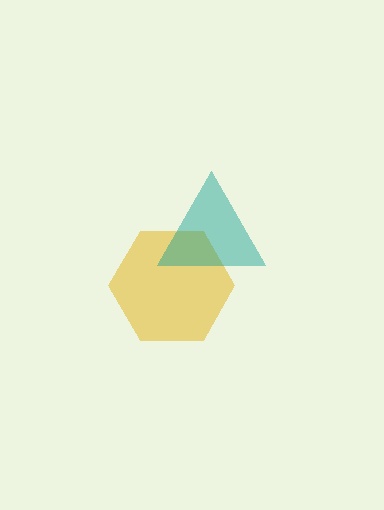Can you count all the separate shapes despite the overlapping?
Yes, there are 2 separate shapes.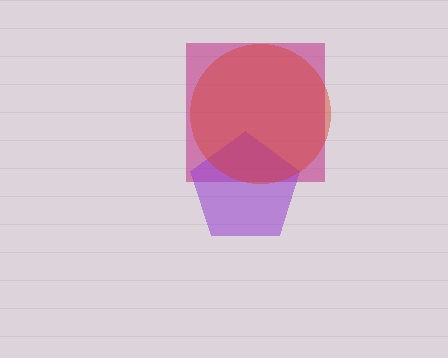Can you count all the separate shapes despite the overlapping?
Yes, there are 3 separate shapes.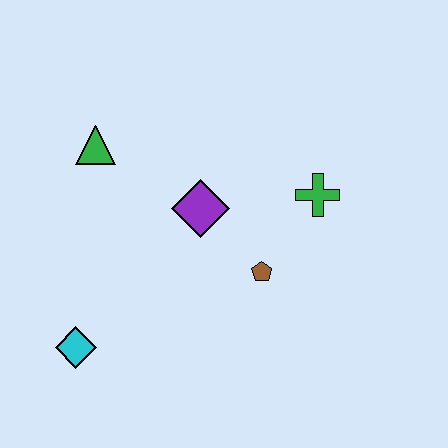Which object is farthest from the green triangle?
The green cross is farthest from the green triangle.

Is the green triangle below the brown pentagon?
No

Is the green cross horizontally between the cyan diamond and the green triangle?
No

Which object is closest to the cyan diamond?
The purple diamond is closest to the cyan diamond.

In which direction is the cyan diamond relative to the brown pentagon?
The cyan diamond is to the left of the brown pentagon.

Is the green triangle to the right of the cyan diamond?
Yes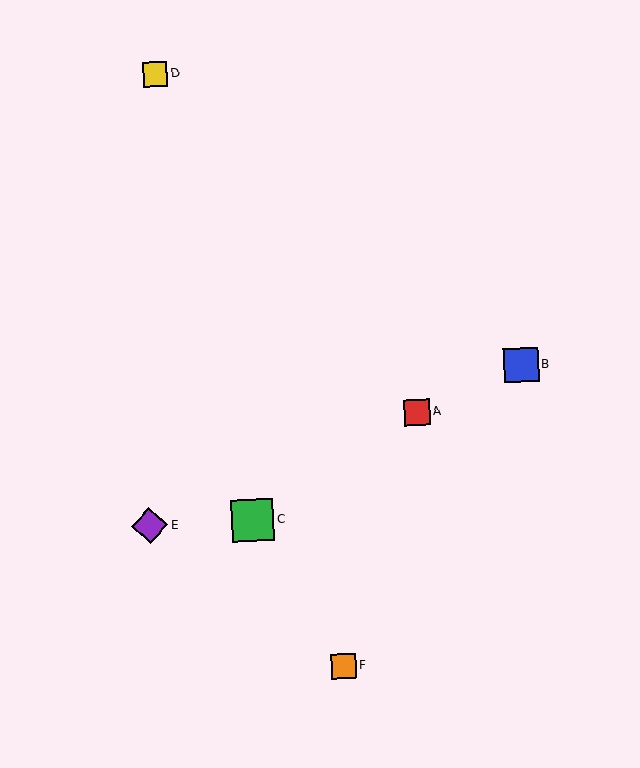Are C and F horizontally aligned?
No, C is at y≈520 and F is at y≈666.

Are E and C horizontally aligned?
Yes, both are at y≈526.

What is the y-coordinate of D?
Object D is at y≈74.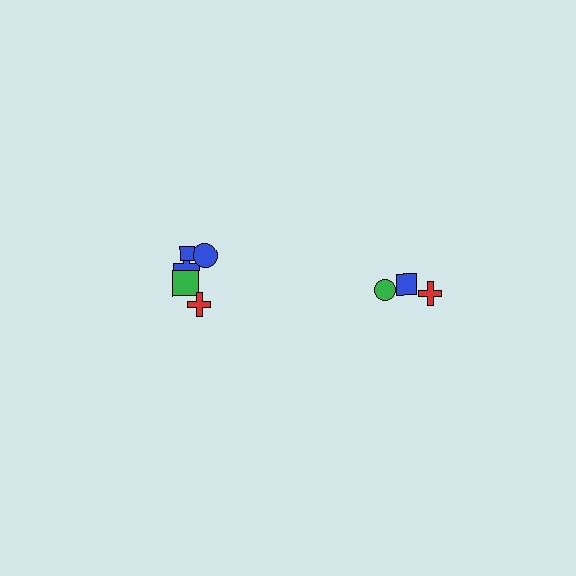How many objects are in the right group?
There are 3 objects.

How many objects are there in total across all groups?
There are 8 objects.